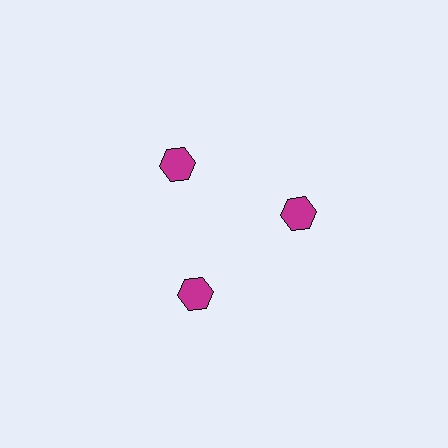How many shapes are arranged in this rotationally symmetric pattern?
There are 3 shapes, arranged in 3 groups of 1.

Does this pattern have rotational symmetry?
Yes, this pattern has 3-fold rotational symmetry. It looks the same after rotating 120 degrees around the center.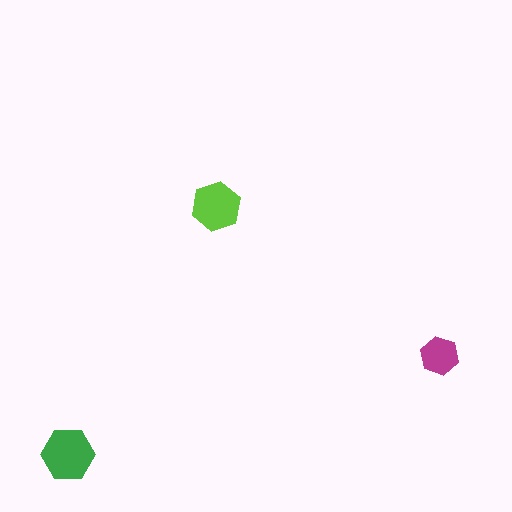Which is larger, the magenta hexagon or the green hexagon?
The green one.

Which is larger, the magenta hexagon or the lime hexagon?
The lime one.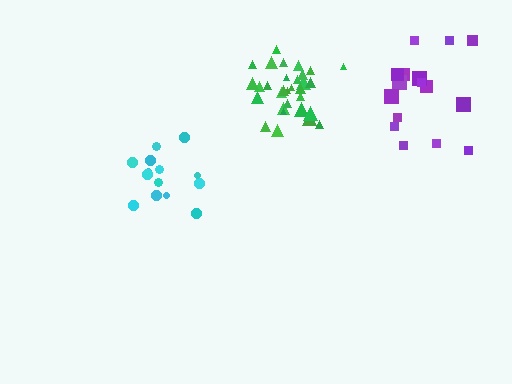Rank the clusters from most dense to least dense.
green, cyan, purple.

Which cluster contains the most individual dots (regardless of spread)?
Green (31).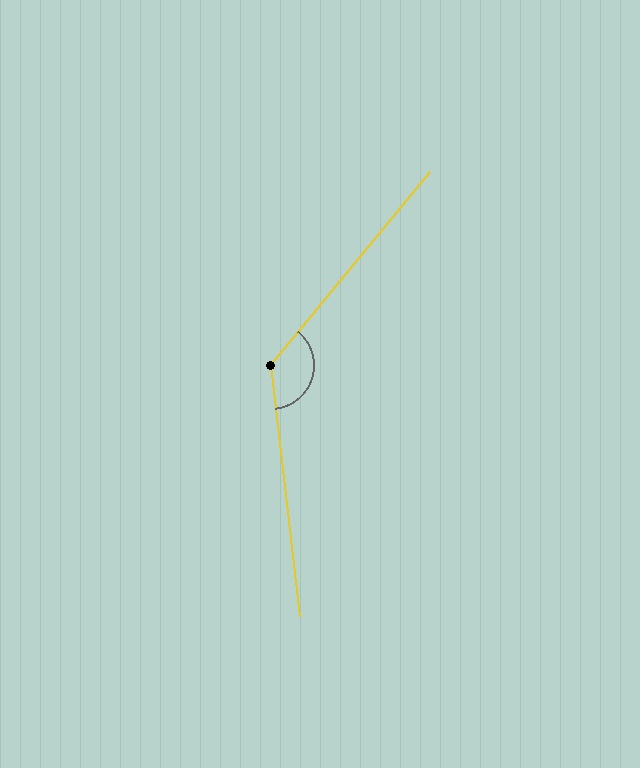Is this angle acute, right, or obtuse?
It is obtuse.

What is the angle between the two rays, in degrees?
Approximately 134 degrees.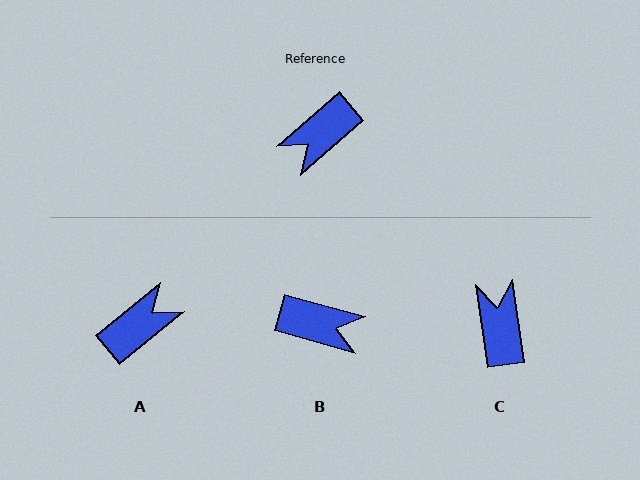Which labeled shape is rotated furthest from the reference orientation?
A, about 178 degrees away.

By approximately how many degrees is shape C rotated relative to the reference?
Approximately 123 degrees clockwise.